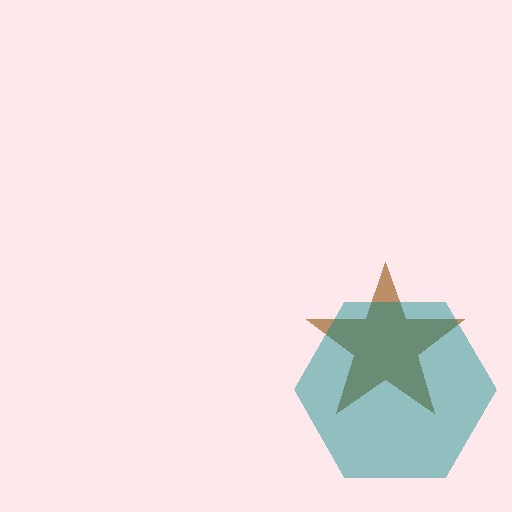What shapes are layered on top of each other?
The layered shapes are: a brown star, a teal hexagon.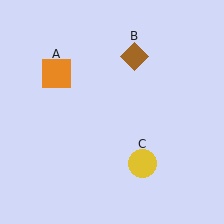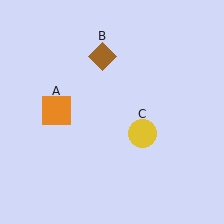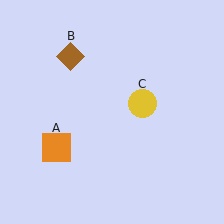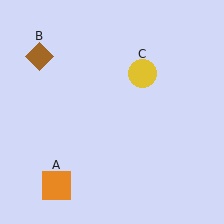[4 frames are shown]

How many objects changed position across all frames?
3 objects changed position: orange square (object A), brown diamond (object B), yellow circle (object C).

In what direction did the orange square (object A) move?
The orange square (object A) moved down.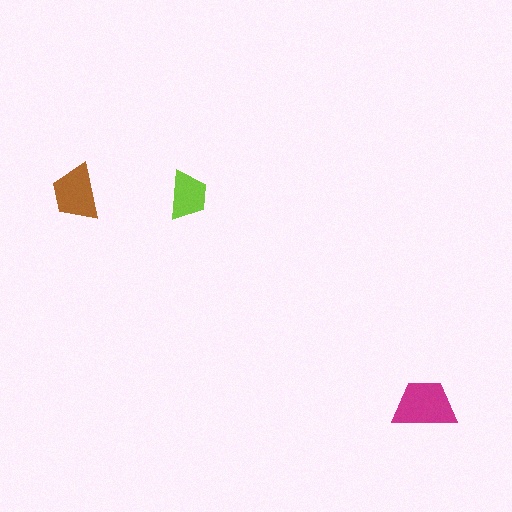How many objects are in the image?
There are 3 objects in the image.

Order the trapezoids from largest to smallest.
the magenta one, the brown one, the lime one.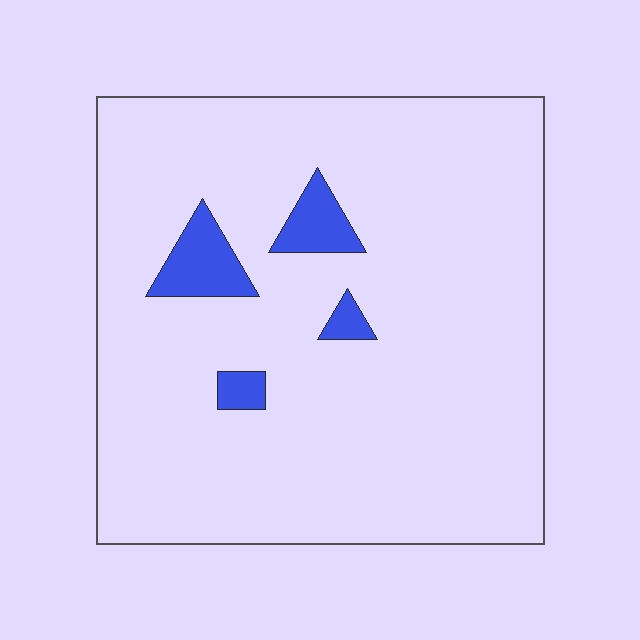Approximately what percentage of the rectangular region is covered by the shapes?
Approximately 5%.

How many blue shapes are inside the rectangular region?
4.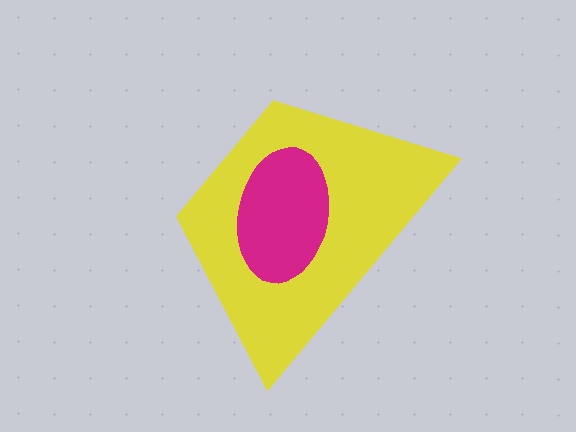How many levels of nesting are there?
2.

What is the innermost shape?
The magenta ellipse.